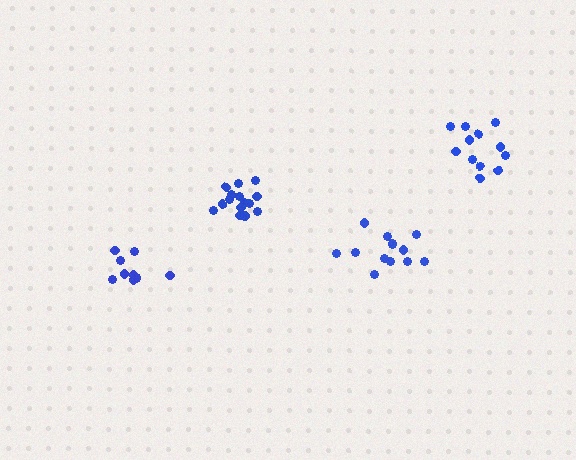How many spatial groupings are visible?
There are 4 spatial groupings.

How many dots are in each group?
Group 1: 10 dots, Group 2: 12 dots, Group 3: 13 dots, Group 4: 15 dots (50 total).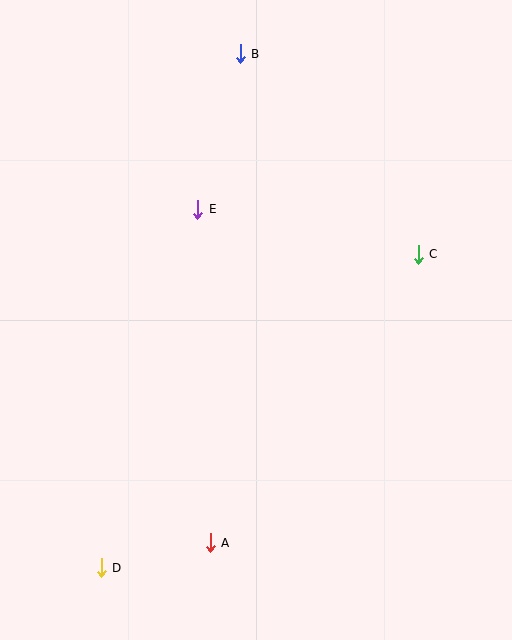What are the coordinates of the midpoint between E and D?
The midpoint between E and D is at (150, 389).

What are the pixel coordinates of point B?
Point B is at (240, 54).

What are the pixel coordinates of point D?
Point D is at (101, 568).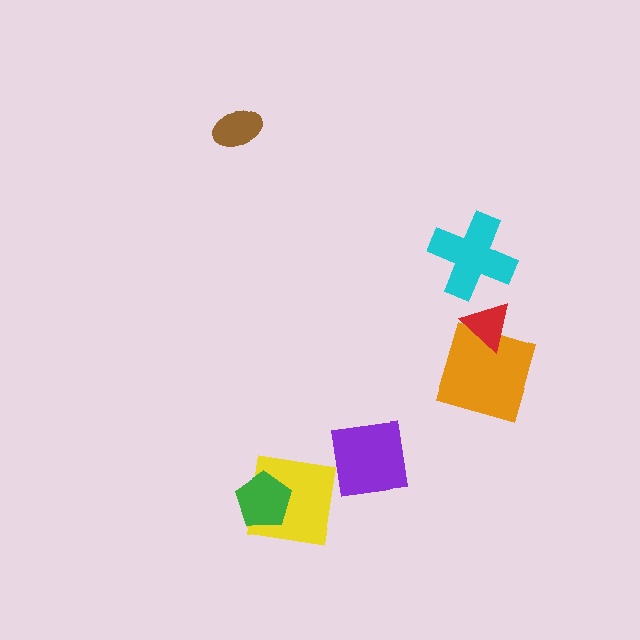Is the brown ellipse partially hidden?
No, no other shape covers it.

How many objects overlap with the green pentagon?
1 object overlaps with the green pentagon.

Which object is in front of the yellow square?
The green pentagon is in front of the yellow square.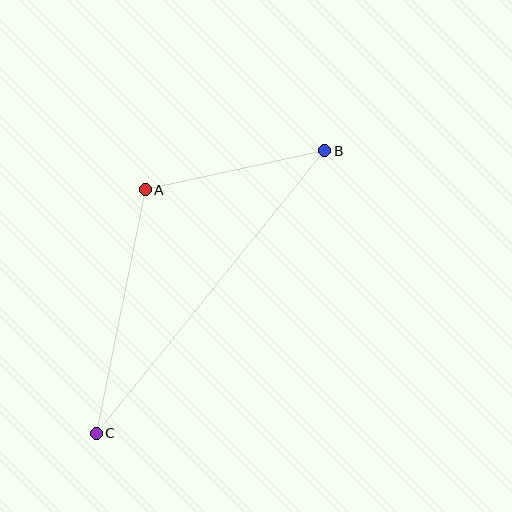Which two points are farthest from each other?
Points B and C are farthest from each other.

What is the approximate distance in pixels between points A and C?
The distance between A and C is approximately 248 pixels.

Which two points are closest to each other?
Points A and B are closest to each other.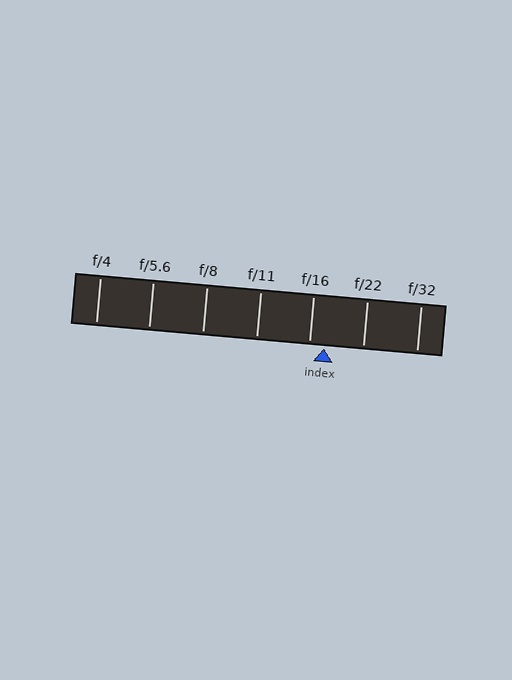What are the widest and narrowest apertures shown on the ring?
The widest aperture shown is f/4 and the narrowest is f/32.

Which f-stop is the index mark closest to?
The index mark is closest to f/16.